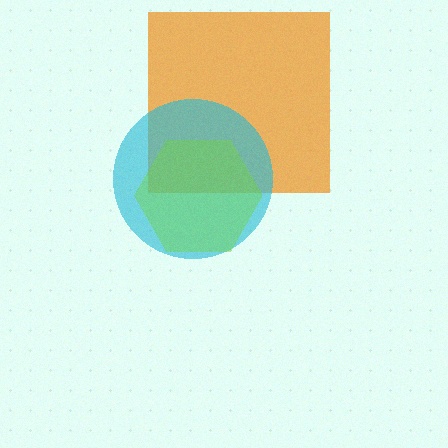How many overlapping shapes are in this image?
There are 3 overlapping shapes in the image.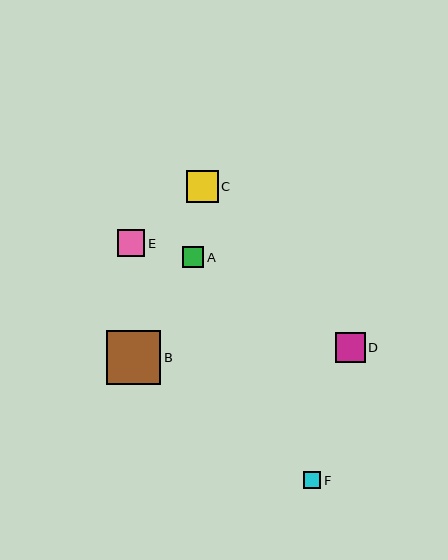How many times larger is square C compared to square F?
Square C is approximately 1.8 times the size of square F.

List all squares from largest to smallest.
From largest to smallest: B, C, D, E, A, F.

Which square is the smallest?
Square F is the smallest with a size of approximately 18 pixels.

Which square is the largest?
Square B is the largest with a size of approximately 54 pixels.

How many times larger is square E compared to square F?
Square E is approximately 1.6 times the size of square F.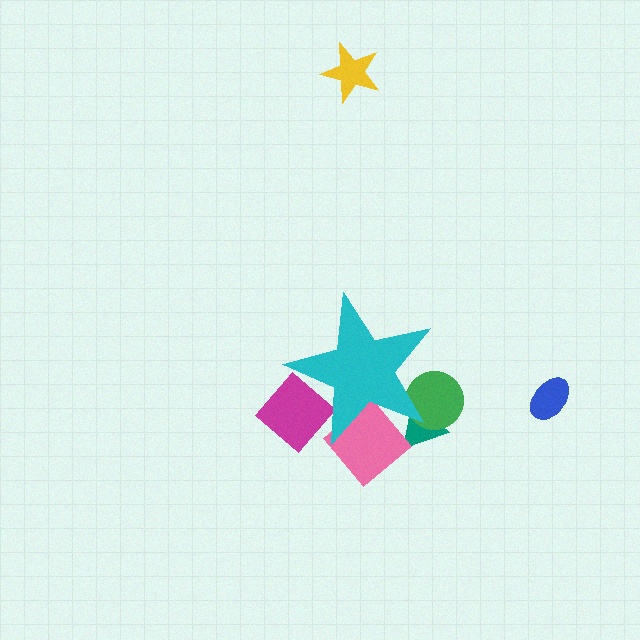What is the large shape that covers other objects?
A cyan star.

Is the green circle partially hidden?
Yes, the green circle is partially hidden behind the cyan star.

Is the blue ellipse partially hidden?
No, the blue ellipse is fully visible.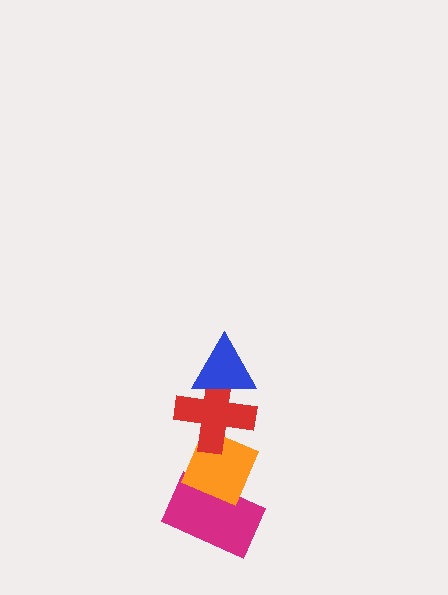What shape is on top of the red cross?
The blue triangle is on top of the red cross.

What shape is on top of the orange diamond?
The red cross is on top of the orange diamond.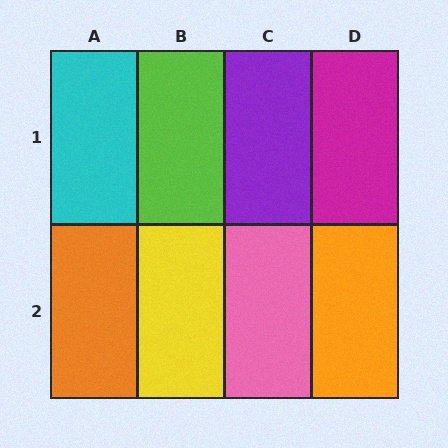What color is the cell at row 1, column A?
Cyan.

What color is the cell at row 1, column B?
Lime.